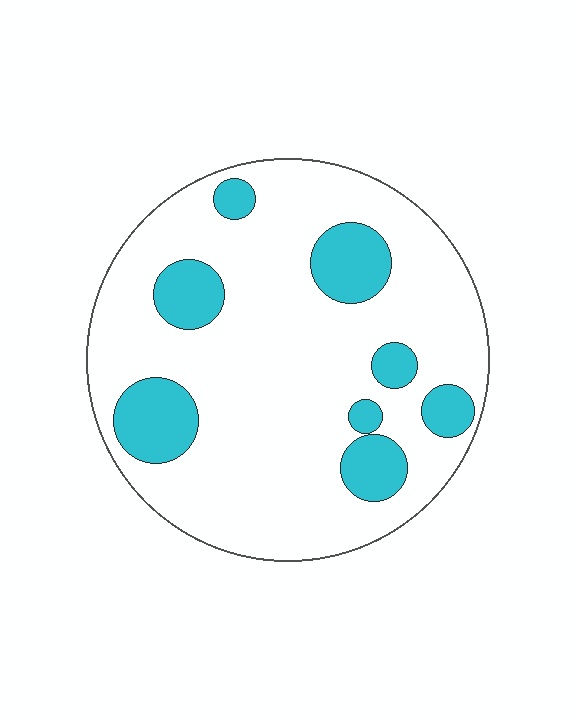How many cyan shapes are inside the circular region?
8.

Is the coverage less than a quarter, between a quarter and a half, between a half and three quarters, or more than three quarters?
Less than a quarter.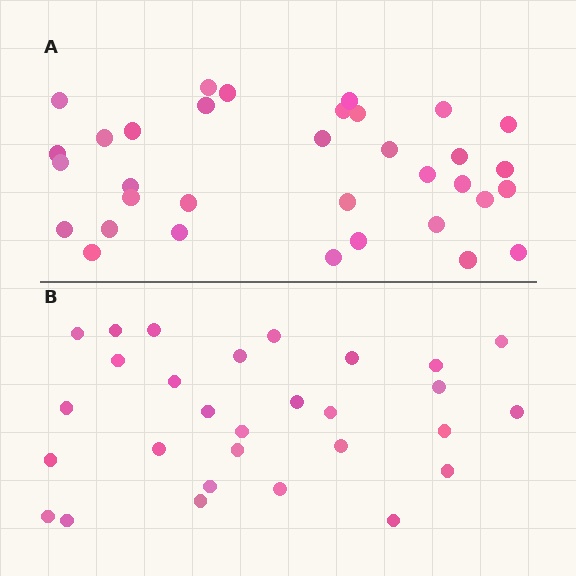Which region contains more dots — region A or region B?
Region A (the top region) has more dots.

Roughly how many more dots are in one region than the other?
Region A has about 5 more dots than region B.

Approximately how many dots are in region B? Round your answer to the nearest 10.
About 30 dots. (The exact count is 29, which rounds to 30.)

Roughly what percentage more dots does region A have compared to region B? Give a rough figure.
About 15% more.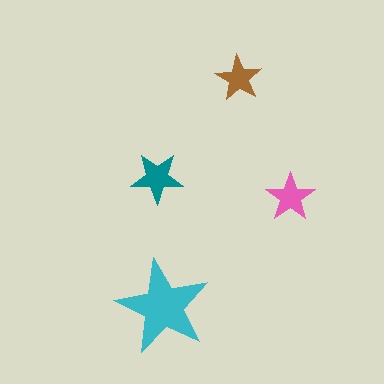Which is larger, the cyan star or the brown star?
The cyan one.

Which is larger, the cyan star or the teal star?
The cyan one.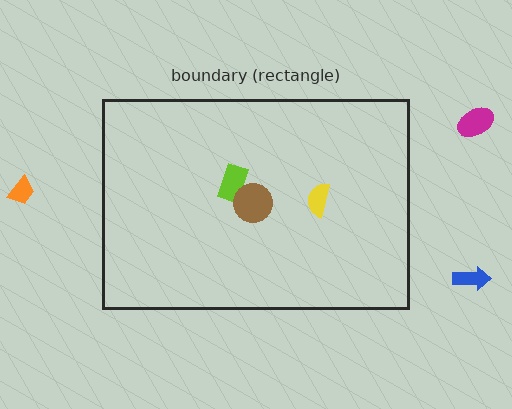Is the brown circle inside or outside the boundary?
Inside.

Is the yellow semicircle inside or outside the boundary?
Inside.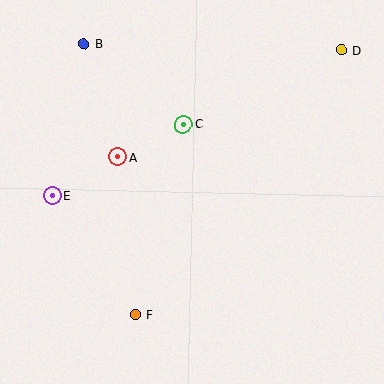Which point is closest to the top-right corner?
Point D is closest to the top-right corner.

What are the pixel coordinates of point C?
Point C is at (184, 124).